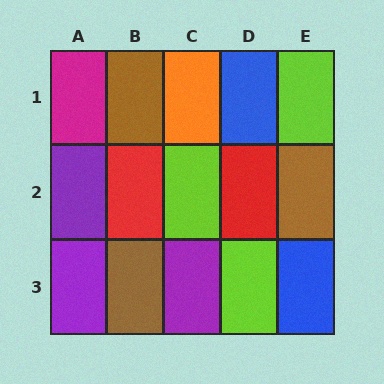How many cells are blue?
2 cells are blue.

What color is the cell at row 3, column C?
Purple.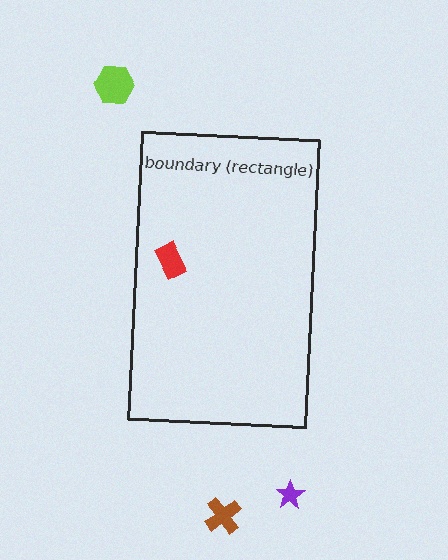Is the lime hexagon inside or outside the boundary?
Outside.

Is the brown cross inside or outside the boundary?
Outside.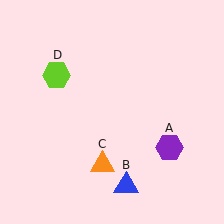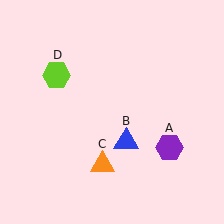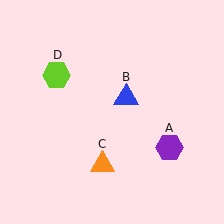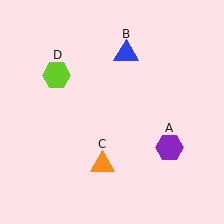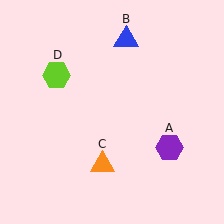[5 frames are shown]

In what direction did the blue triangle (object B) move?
The blue triangle (object B) moved up.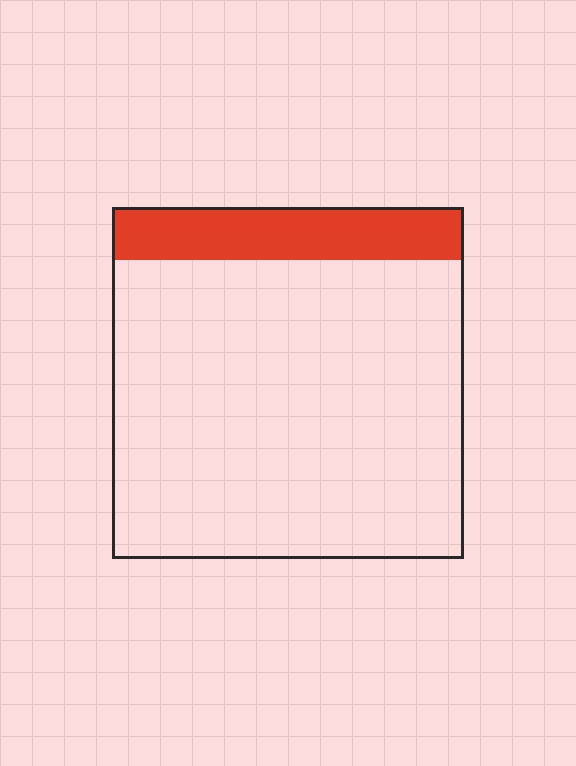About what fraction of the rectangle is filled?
About one sixth (1/6).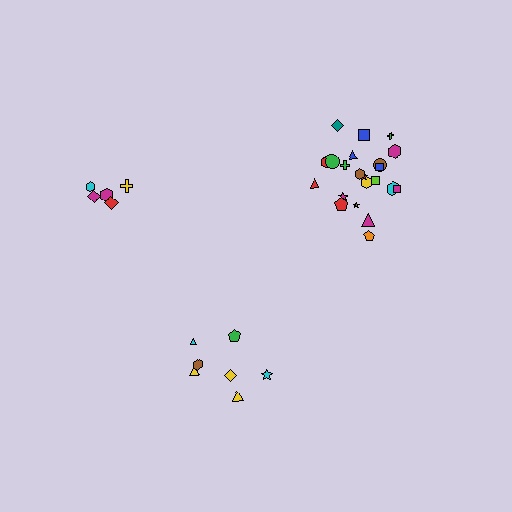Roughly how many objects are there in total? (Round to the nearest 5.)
Roughly 35 objects in total.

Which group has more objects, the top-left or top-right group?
The top-right group.